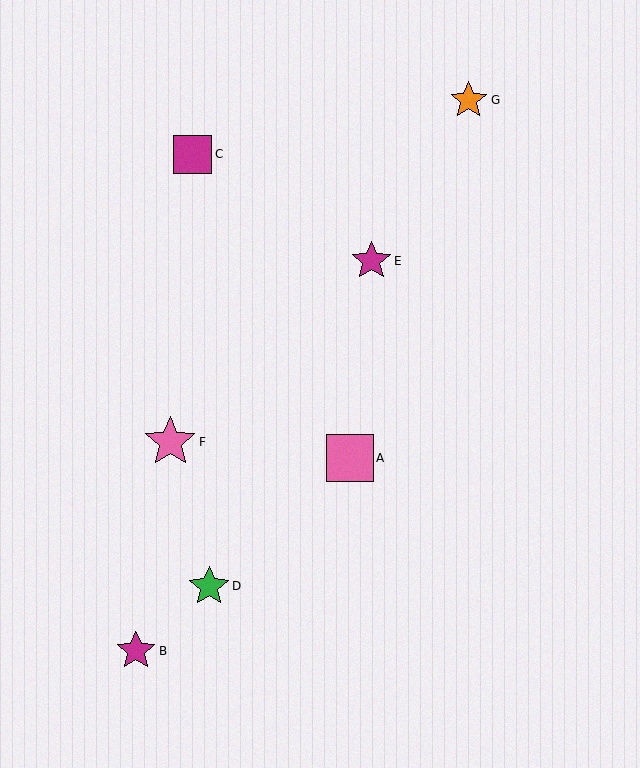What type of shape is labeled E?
Shape E is a magenta star.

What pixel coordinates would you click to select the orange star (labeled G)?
Click at (469, 100) to select the orange star G.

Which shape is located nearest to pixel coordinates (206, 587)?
The green star (labeled D) at (209, 586) is nearest to that location.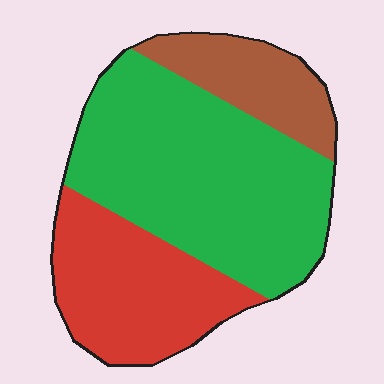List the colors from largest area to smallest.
From largest to smallest: green, red, brown.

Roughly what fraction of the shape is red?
Red takes up between a sixth and a third of the shape.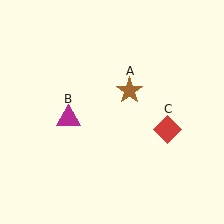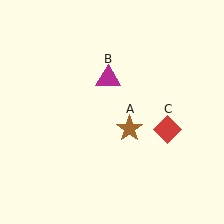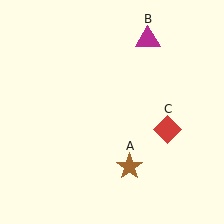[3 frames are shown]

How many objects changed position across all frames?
2 objects changed position: brown star (object A), magenta triangle (object B).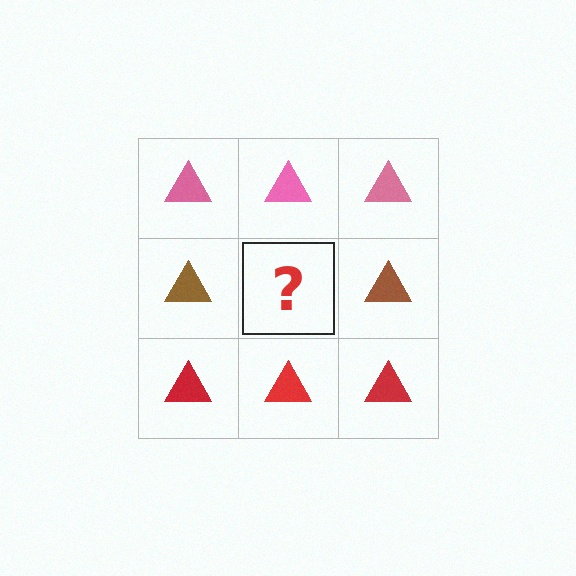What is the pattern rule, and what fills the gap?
The rule is that each row has a consistent color. The gap should be filled with a brown triangle.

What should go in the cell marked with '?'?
The missing cell should contain a brown triangle.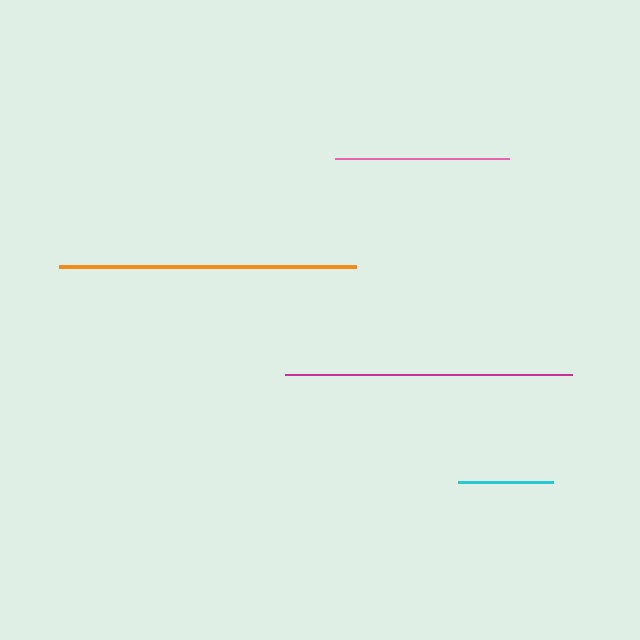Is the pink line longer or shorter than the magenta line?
The magenta line is longer than the pink line.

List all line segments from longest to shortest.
From longest to shortest: orange, magenta, pink, cyan.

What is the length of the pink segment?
The pink segment is approximately 173 pixels long.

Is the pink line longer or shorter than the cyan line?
The pink line is longer than the cyan line.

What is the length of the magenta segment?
The magenta segment is approximately 287 pixels long.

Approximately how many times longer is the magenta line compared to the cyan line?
The magenta line is approximately 3.0 times the length of the cyan line.